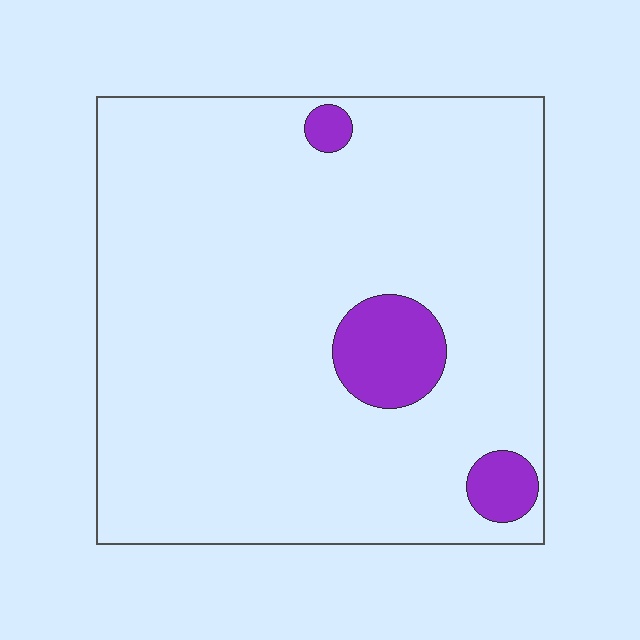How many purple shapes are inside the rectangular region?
3.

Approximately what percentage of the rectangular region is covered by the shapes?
Approximately 10%.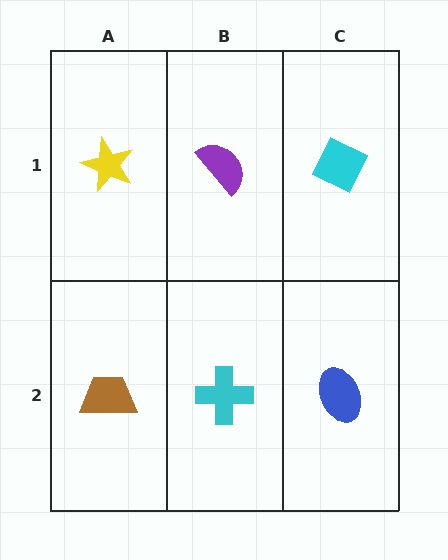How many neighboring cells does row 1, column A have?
2.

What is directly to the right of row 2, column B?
A blue ellipse.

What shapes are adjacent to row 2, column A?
A yellow star (row 1, column A), a cyan cross (row 2, column B).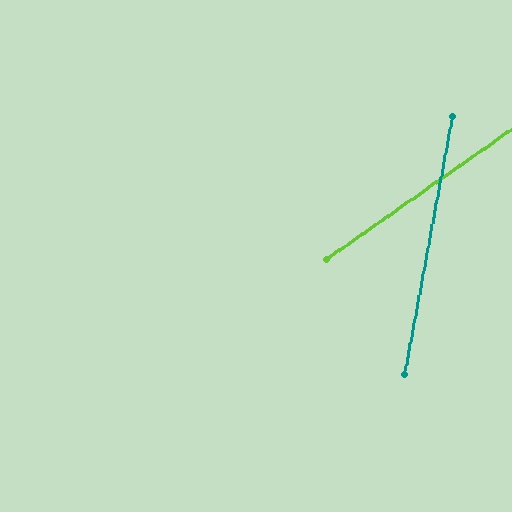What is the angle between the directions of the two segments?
Approximately 44 degrees.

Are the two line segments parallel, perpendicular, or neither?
Neither parallel nor perpendicular — they differ by about 44°.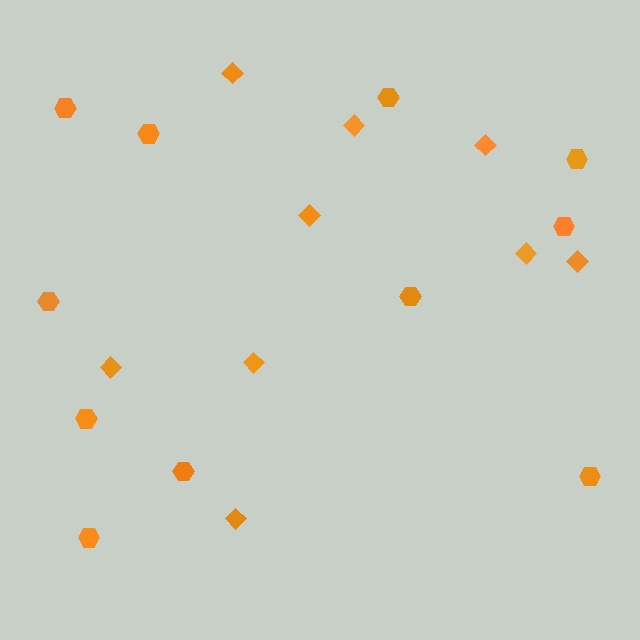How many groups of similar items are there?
There are 2 groups: one group of hexagons (11) and one group of diamonds (9).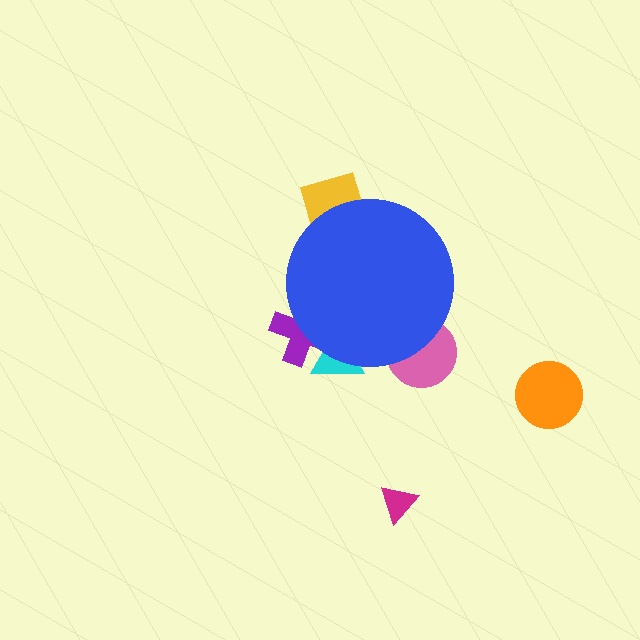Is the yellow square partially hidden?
Yes, the yellow square is partially hidden behind the blue circle.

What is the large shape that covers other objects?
A blue circle.